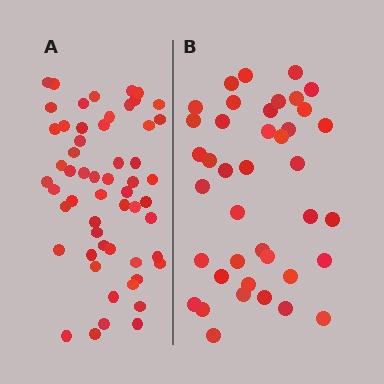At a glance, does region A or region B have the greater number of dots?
Region A (the left region) has more dots.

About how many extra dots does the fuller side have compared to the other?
Region A has approximately 15 more dots than region B.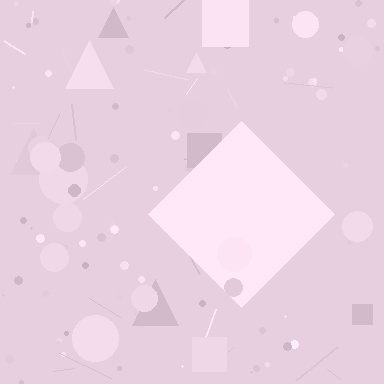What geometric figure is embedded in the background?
A diamond is embedded in the background.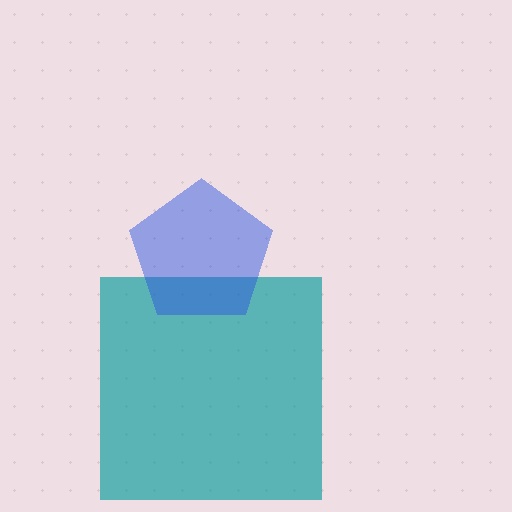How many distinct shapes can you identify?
There are 2 distinct shapes: a teal square, a blue pentagon.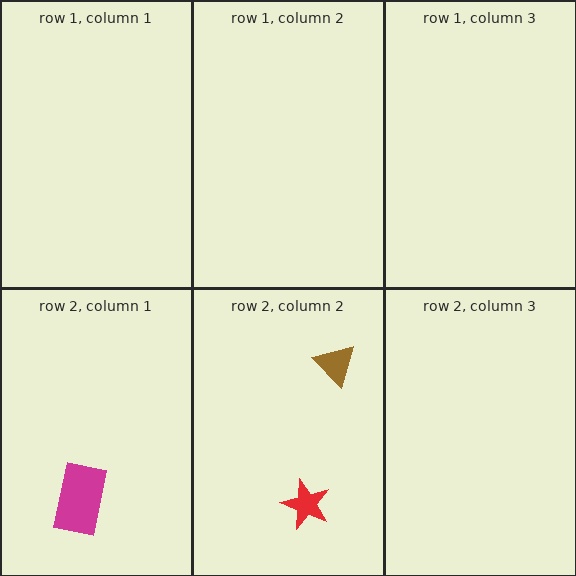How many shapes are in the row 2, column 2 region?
2.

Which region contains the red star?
The row 2, column 2 region.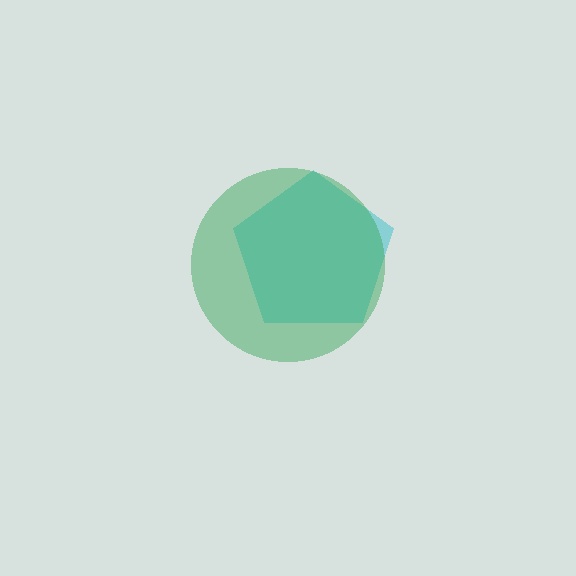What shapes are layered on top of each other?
The layered shapes are: a cyan pentagon, a green circle.